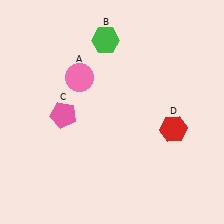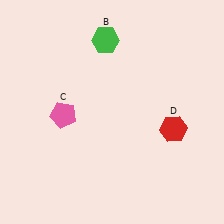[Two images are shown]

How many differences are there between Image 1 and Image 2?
There is 1 difference between the two images.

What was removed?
The pink circle (A) was removed in Image 2.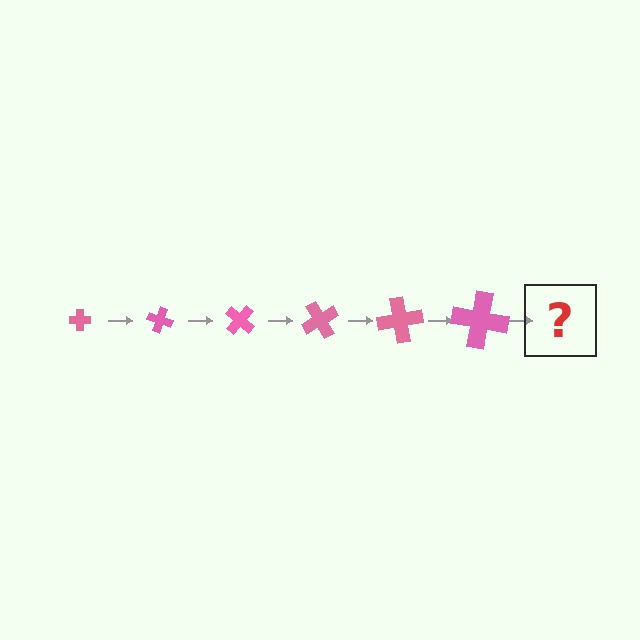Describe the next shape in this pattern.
It should be a cross, larger than the previous one and rotated 120 degrees from the start.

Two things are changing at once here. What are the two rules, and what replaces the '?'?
The two rules are that the cross grows larger each step and it rotates 20 degrees each step. The '?' should be a cross, larger than the previous one and rotated 120 degrees from the start.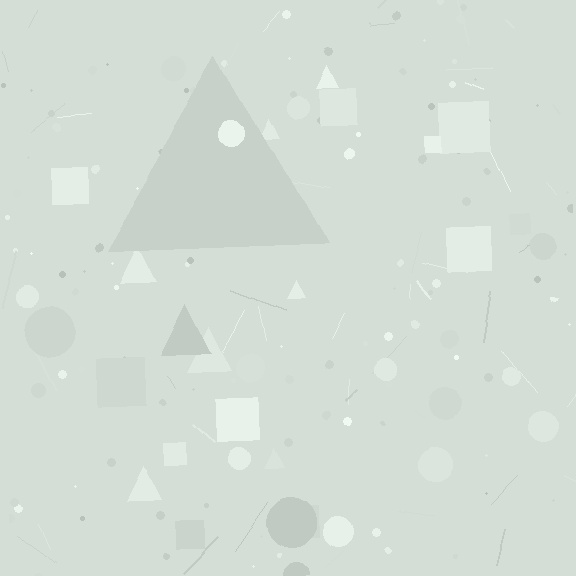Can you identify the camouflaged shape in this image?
The camouflaged shape is a triangle.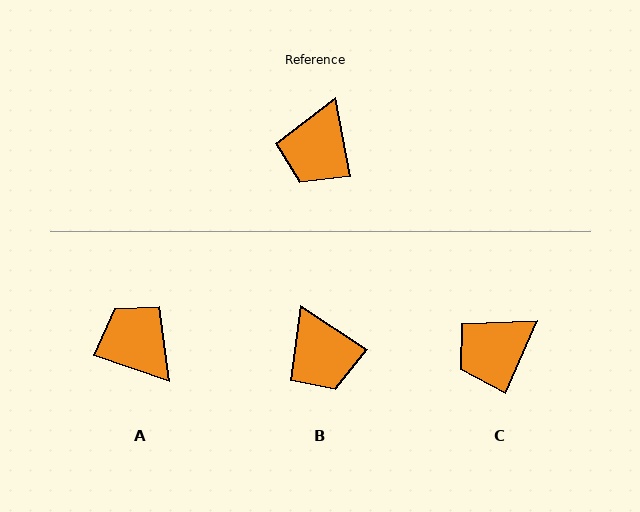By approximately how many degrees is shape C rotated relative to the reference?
Approximately 34 degrees clockwise.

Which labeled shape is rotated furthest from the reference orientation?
A, about 120 degrees away.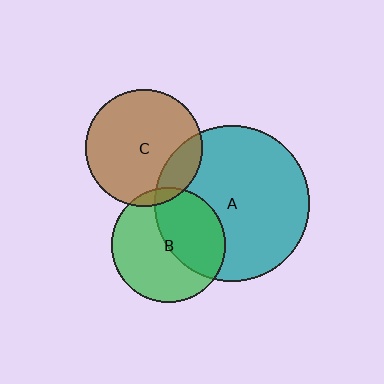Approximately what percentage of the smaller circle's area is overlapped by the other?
Approximately 20%.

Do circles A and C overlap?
Yes.